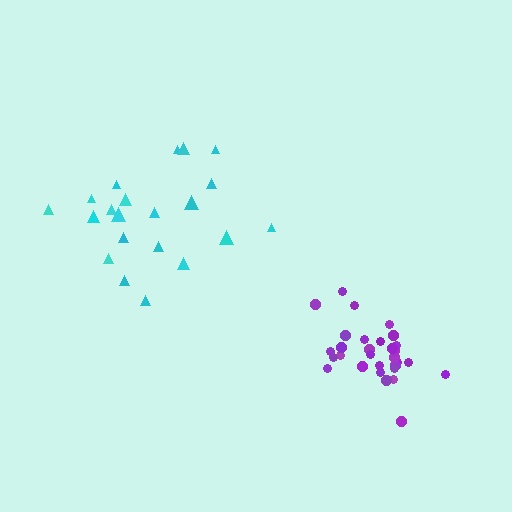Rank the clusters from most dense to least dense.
purple, cyan.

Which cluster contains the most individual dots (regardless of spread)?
Purple (30).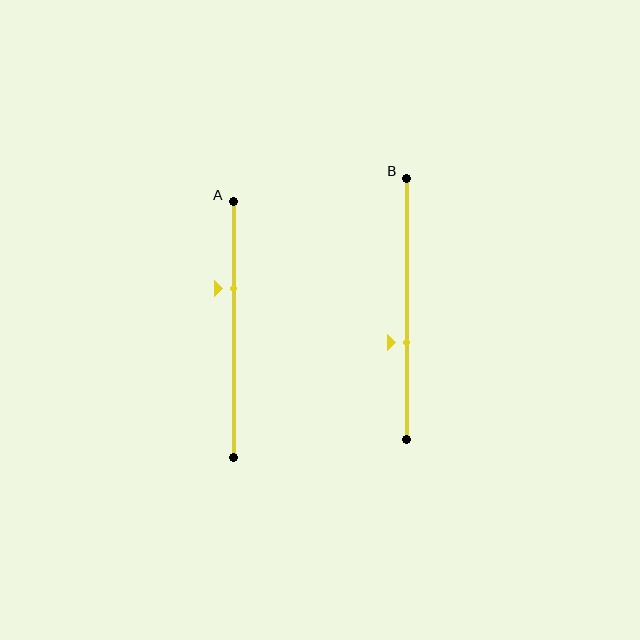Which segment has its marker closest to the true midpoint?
Segment B has its marker closest to the true midpoint.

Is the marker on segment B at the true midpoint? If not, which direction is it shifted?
No, the marker on segment B is shifted downward by about 13% of the segment length.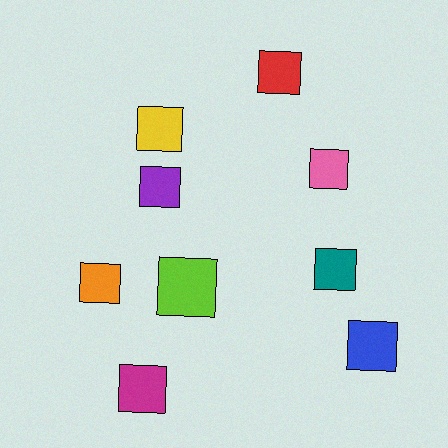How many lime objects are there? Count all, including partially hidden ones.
There is 1 lime object.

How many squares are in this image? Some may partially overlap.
There are 9 squares.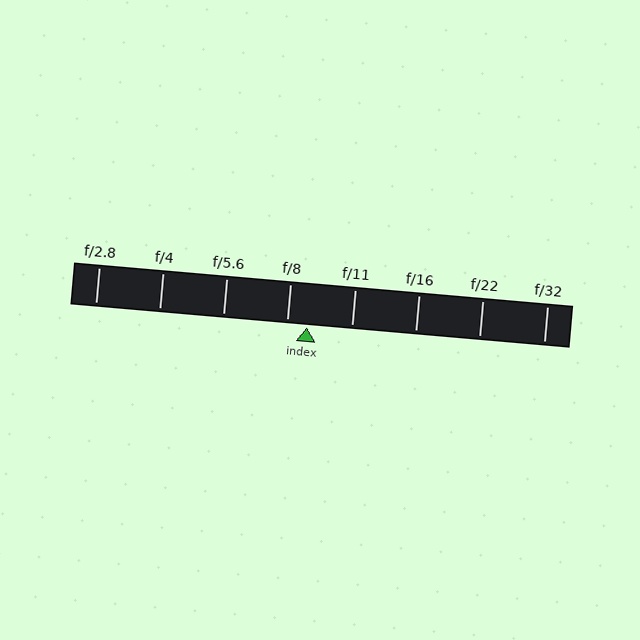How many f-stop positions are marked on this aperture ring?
There are 8 f-stop positions marked.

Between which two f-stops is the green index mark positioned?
The index mark is between f/8 and f/11.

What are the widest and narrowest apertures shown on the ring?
The widest aperture shown is f/2.8 and the narrowest is f/32.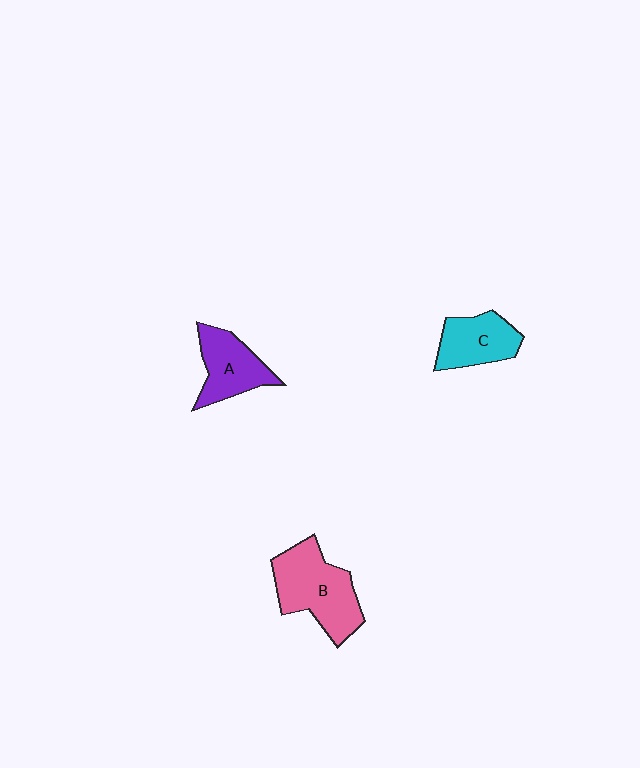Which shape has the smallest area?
Shape C (cyan).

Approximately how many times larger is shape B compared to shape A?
Approximately 1.4 times.